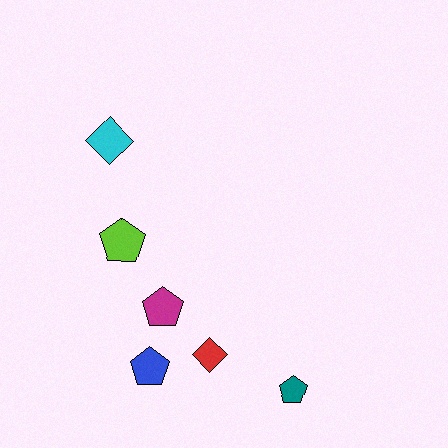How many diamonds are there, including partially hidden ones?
There are 2 diamonds.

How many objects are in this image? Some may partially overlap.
There are 6 objects.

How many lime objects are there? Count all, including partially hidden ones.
There is 1 lime object.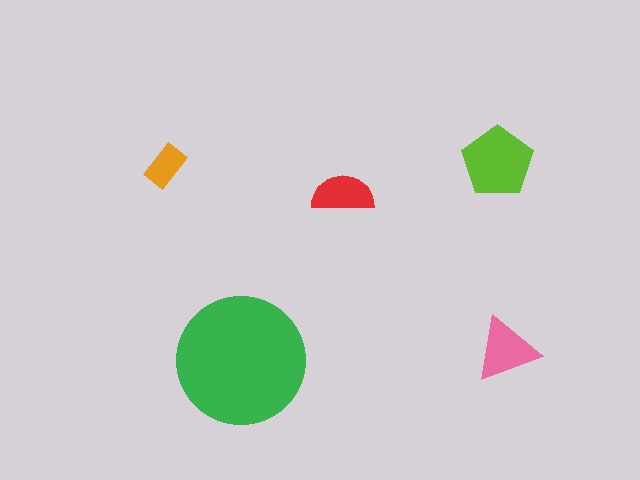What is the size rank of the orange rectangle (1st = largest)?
5th.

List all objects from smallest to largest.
The orange rectangle, the red semicircle, the pink triangle, the lime pentagon, the green circle.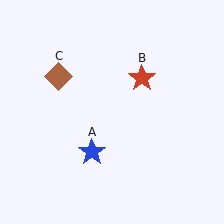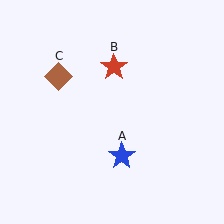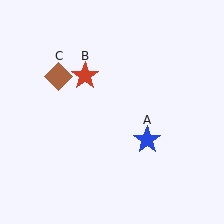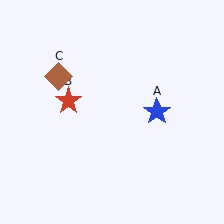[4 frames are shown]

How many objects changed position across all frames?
2 objects changed position: blue star (object A), red star (object B).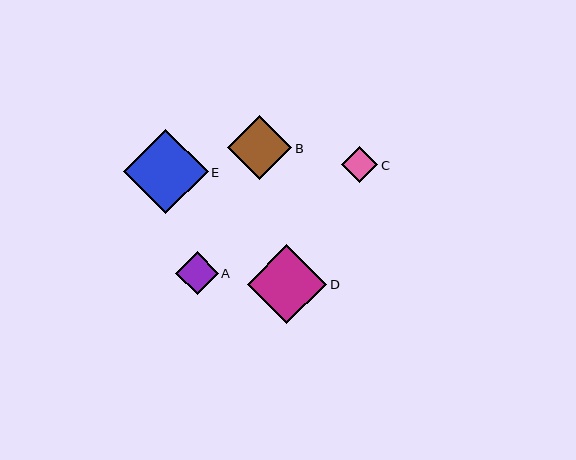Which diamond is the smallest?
Diamond C is the smallest with a size of approximately 36 pixels.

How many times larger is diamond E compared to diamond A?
Diamond E is approximately 2.0 times the size of diamond A.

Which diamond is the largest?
Diamond E is the largest with a size of approximately 85 pixels.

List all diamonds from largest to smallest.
From largest to smallest: E, D, B, A, C.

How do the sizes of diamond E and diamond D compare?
Diamond E and diamond D are approximately the same size.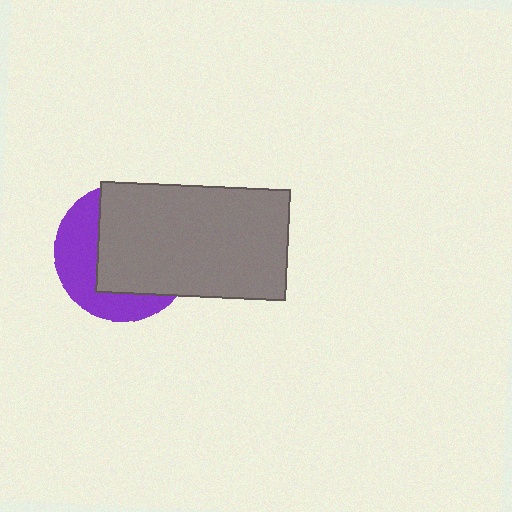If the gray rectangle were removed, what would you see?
You would see the complete purple circle.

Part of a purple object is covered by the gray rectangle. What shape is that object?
It is a circle.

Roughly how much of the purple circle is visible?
A small part of it is visible (roughly 39%).